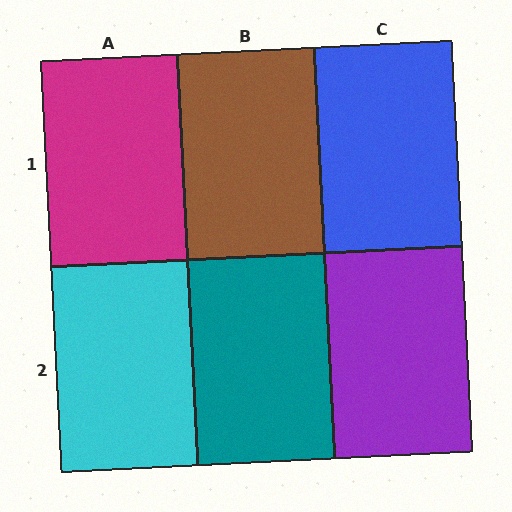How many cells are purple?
1 cell is purple.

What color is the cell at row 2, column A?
Cyan.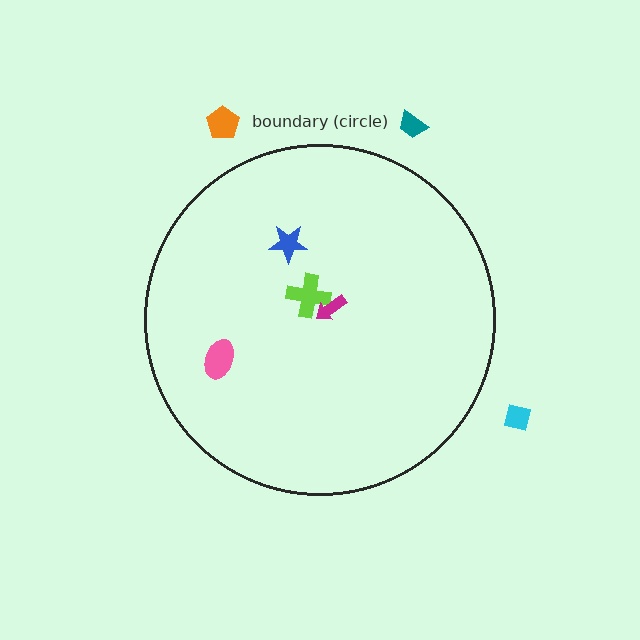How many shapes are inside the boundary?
4 inside, 3 outside.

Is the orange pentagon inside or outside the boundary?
Outside.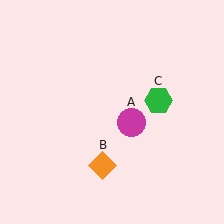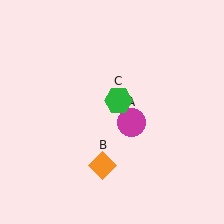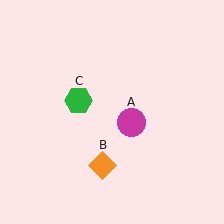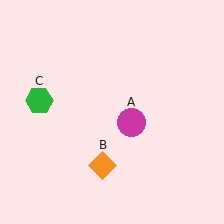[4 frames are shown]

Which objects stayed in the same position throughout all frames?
Magenta circle (object A) and orange diamond (object B) remained stationary.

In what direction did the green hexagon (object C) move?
The green hexagon (object C) moved left.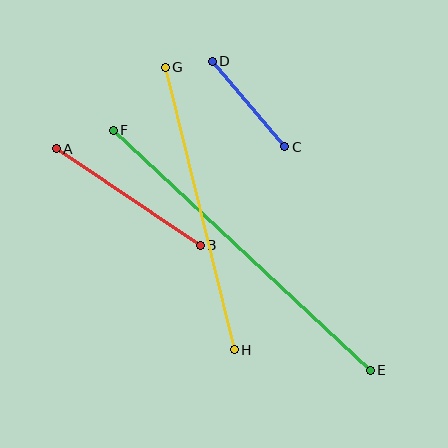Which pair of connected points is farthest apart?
Points E and F are farthest apart.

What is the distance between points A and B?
The distance is approximately 173 pixels.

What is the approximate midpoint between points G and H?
The midpoint is at approximately (200, 208) pixels.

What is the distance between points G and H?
The distance is approximately 291 pixels.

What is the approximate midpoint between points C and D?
The midpoint is at approximately (249, 104) pixels.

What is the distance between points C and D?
The distance is approximately 112 pixels.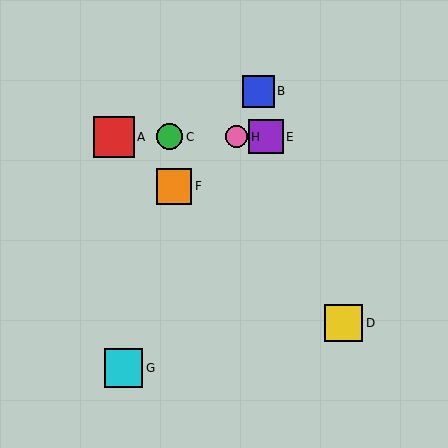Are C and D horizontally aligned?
No, C is at y≈137 and D is at y≈323.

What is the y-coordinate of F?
Object F is at y≈186.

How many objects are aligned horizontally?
4 objects (A, C, E, H) are aligned horizontally.